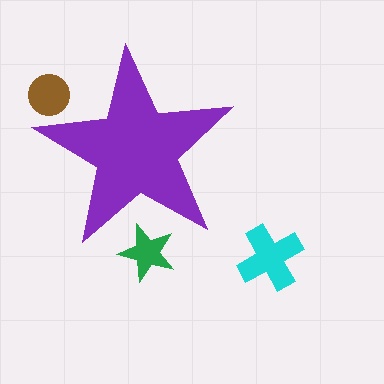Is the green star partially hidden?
Yes, the green star is partially hidden behind the purple star.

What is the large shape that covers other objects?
A purple star.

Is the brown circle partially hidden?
Yes, the brown circle is partially hidden behind the purple star.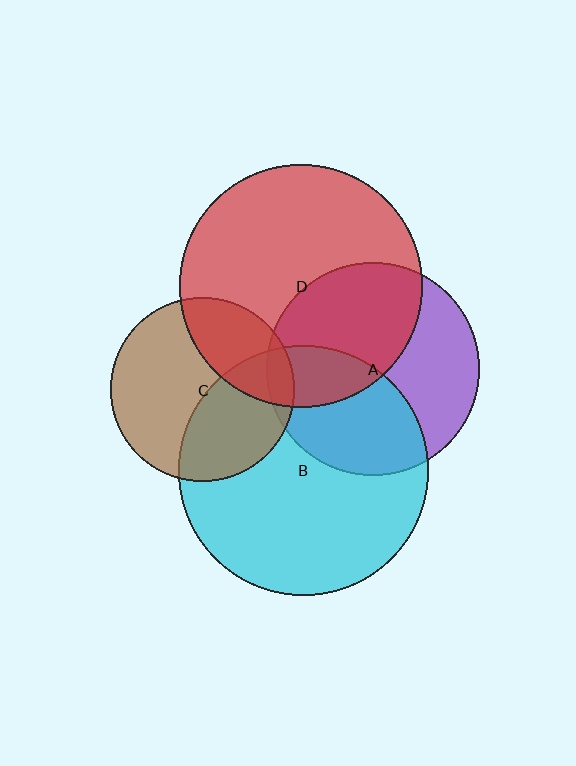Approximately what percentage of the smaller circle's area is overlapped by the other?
Approximately 15%.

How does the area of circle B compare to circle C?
Approximately 1.9 times.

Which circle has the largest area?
Circle B (cyan).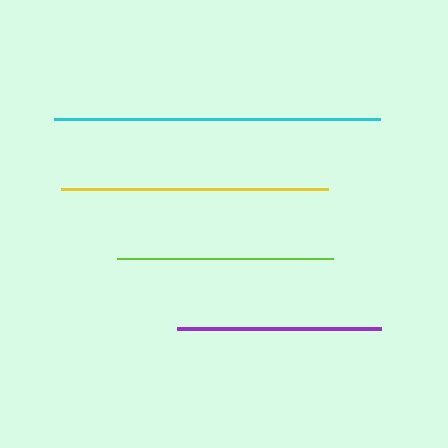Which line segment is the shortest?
The purple line is the shortest at approximately 204 pixels.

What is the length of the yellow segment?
The yellow segment is approximately 267 pixels long.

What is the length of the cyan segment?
The cyan segment is approximately 326 pixels long.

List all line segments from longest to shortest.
From longest to shortest: cyan, yellow, lime, purple.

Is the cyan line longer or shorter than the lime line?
The cyan line is longer than the lime line.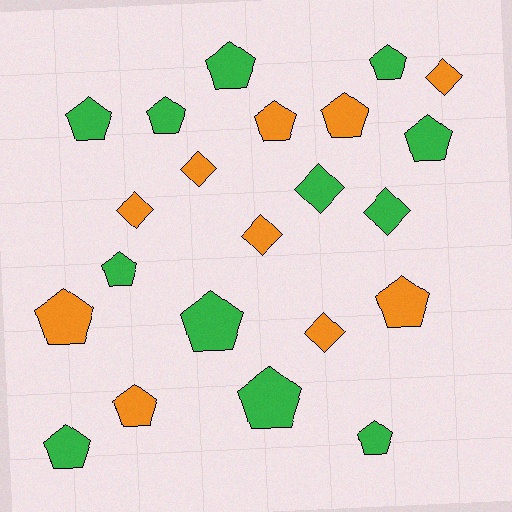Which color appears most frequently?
Green, with 12 objects.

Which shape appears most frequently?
Pentagon, with 15 objects.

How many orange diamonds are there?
There are 5 orange diamonds.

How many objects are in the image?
There are 22 objects.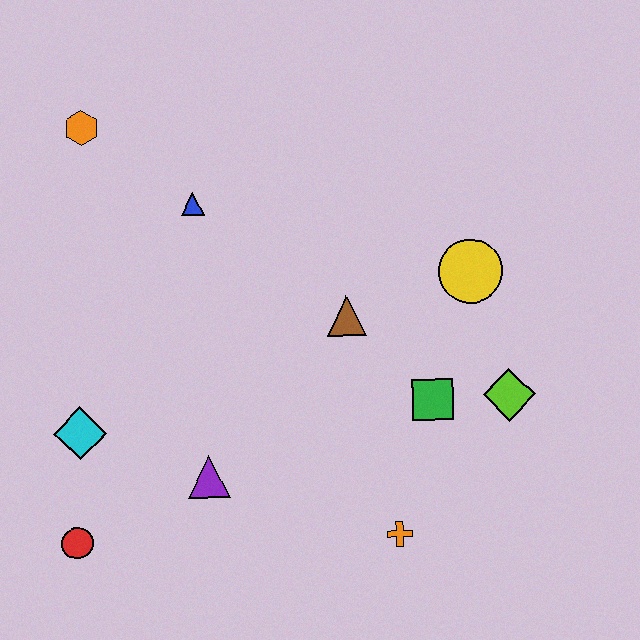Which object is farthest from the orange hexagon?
The orange cross is farthest from the orange hexagon.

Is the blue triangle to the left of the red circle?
No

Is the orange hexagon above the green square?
Yes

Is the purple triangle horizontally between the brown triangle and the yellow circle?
No